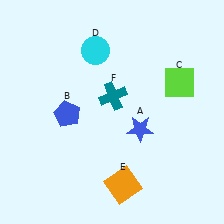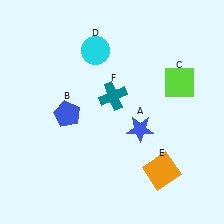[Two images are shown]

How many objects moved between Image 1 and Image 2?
1 object moved between the two images.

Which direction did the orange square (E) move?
The orange square (E) moved right.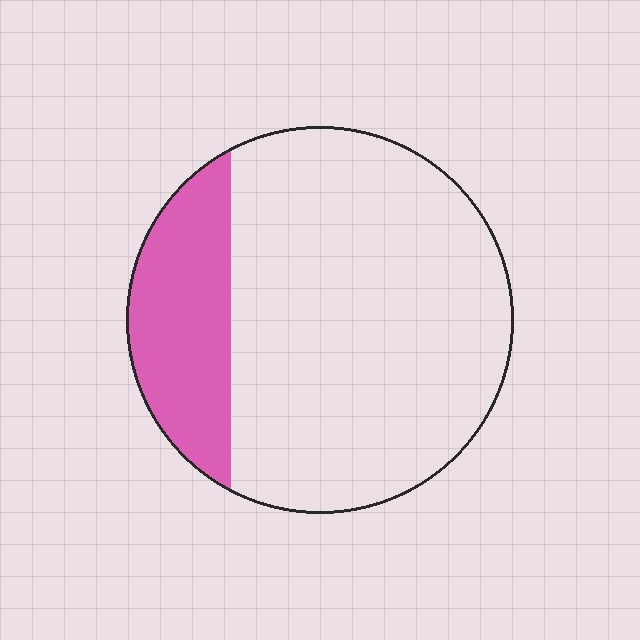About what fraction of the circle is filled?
About one fifth (1/5).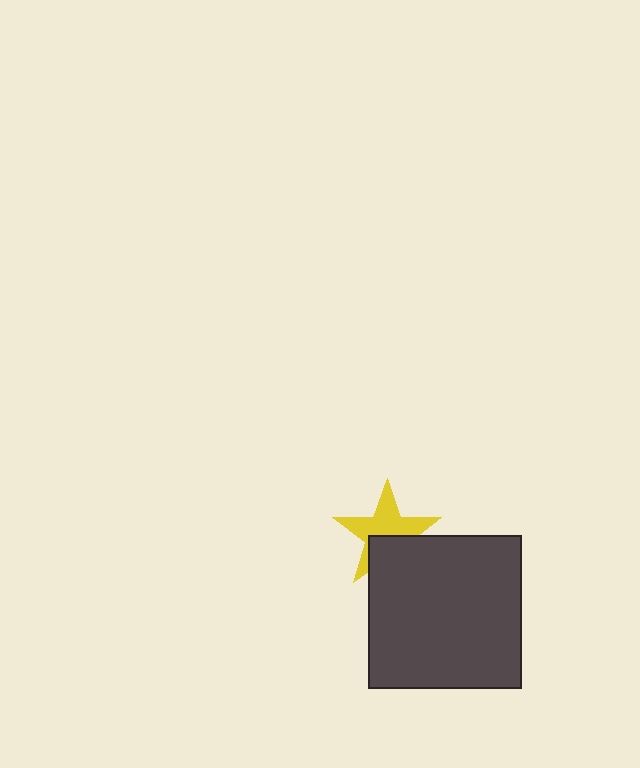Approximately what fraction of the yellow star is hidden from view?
Roughly 39% of the yellow star is hidden behind the dark gray square.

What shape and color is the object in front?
The object in front is a dark gray square.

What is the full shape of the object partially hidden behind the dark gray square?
The partially hidden object is a yellow star.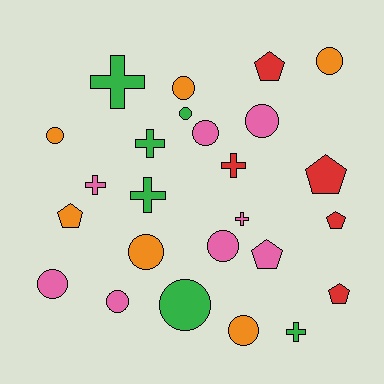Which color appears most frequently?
Pink, with 8 objects.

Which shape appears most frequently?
Circle, with 12 objects.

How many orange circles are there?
There are 5 orange circles.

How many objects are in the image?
There are 25 objects.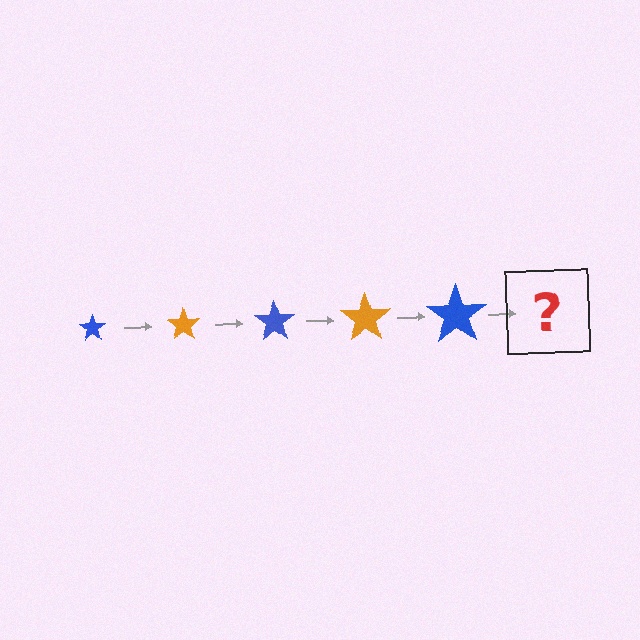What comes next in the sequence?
The next element should be an orange star, larger than the previous one.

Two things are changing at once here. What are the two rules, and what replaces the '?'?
The two rules are that the star grows larger each step and the color cycles through blue and orange. The '?' should be an orange star, larger than the previous one.